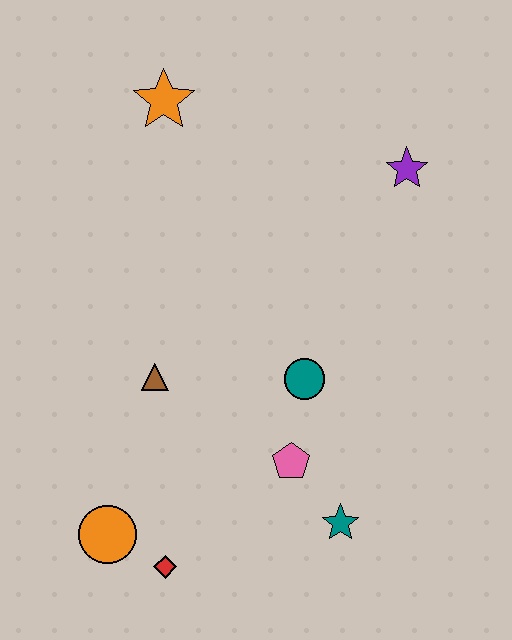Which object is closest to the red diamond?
The orange circle is closest to the red diamond.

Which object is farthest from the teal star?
The orange star is farthest from the teal star.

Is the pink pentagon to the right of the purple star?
No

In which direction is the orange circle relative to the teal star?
The orange circle is to the left of the teal star.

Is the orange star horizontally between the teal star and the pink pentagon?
No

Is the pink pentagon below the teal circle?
Yes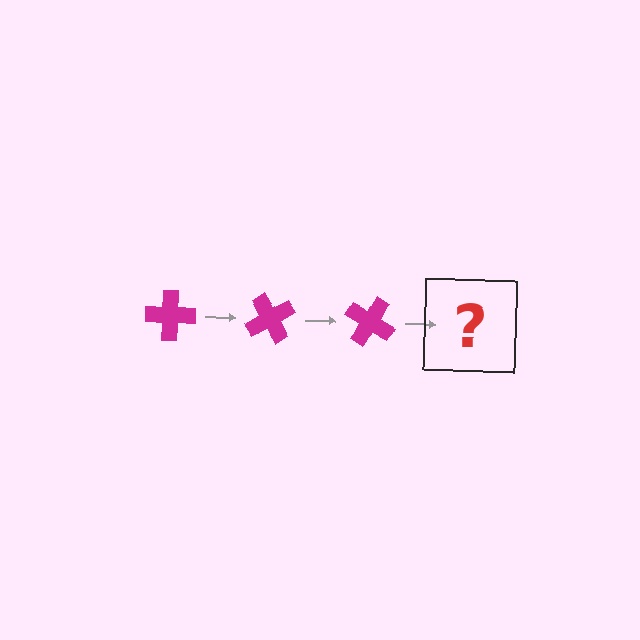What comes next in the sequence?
The next element should be a magenta cross rotated 180 degrees.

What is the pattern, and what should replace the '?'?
The pattern is that the cross rotates 60 degrees each step. The '?' should be a magenta cross rotated 180 degrees.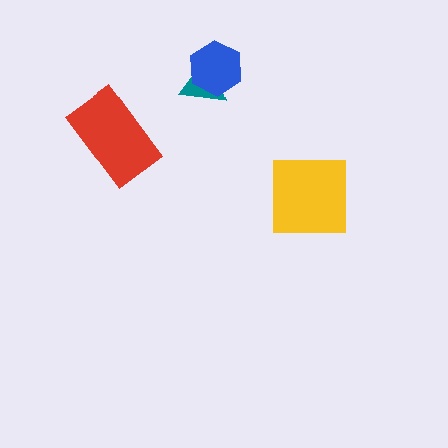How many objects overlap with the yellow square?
0 objects overlap with the yellow square.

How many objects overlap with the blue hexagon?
1 object overlaps with the blue hexagon.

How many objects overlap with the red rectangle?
0 objects overlap with the red rectangle.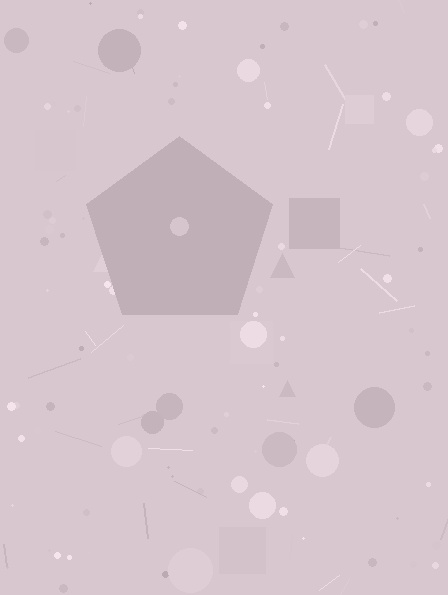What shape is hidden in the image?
A pentagon is hidden in the image.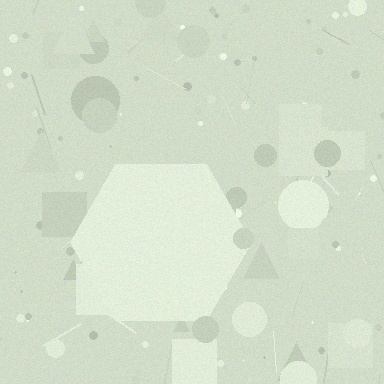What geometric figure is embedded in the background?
A hexagon is embedded in the background.